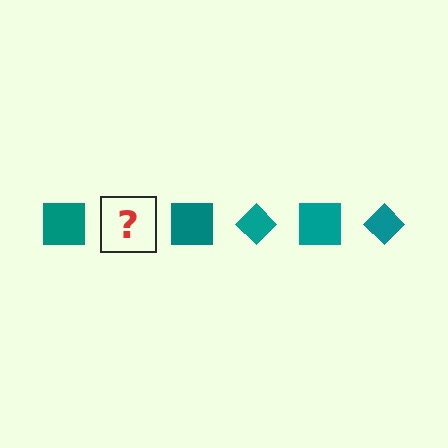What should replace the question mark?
The question mark should be replaced with a teal diamond.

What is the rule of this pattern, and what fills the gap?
The rule is that the pattern cycles through square, diamond shapes in teal. The gap should be filled with a teal diamond.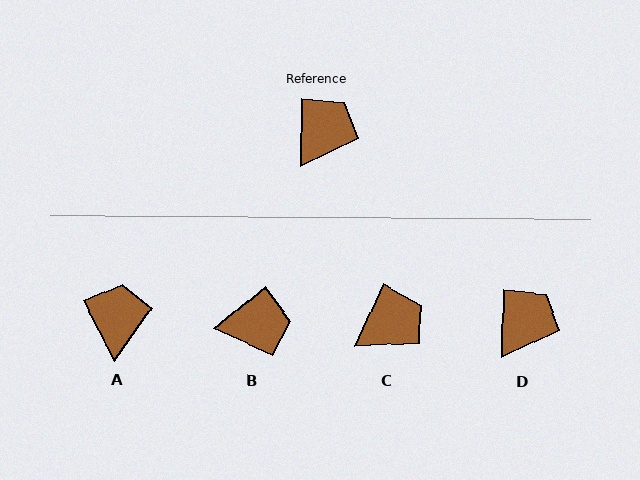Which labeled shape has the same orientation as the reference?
D.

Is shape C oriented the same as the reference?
No, it is off by about 23 degrees.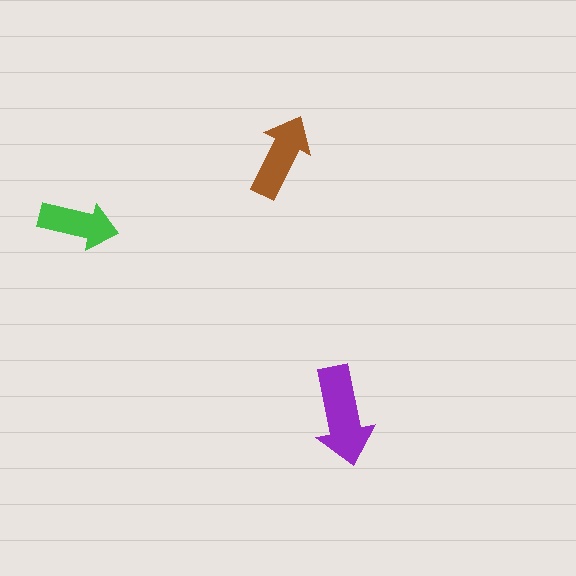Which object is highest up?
The brown arrow is topmost.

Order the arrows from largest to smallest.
the purple one, the brown one, the green one.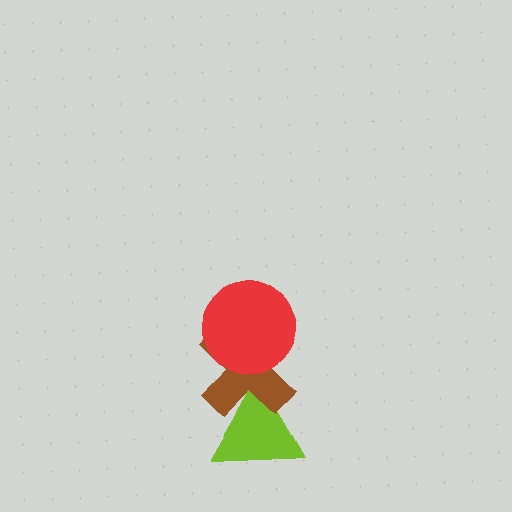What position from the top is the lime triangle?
The lime triangle is 3rd from the top.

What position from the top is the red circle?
The red circle is 1st from the top.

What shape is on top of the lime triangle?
The brown cross is on top of the lime triangle.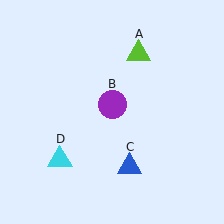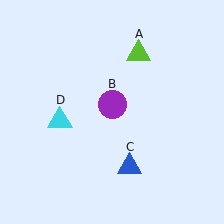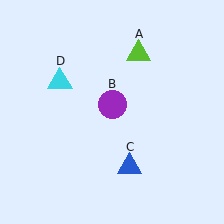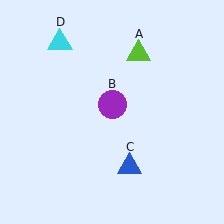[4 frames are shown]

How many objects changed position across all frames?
1 object changed position: cyan triangle (object D).